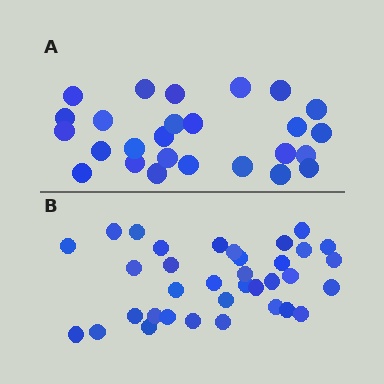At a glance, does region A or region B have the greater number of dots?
Region B (the bottom region) has more dots.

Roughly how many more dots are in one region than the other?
Region B has roughly 8 or so more dots than region A.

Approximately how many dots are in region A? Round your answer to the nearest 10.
About 30 dots. (The exact count is 26, which rounds to 30.)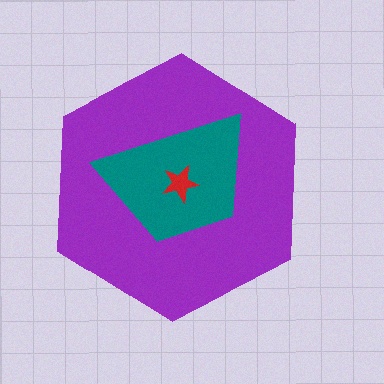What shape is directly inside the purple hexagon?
The teal trapezoid.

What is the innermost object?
The red star.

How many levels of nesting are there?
3.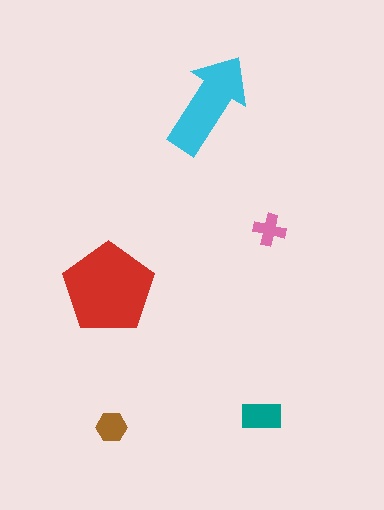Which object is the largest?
The red pentagon.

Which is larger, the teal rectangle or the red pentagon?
The red pentagon.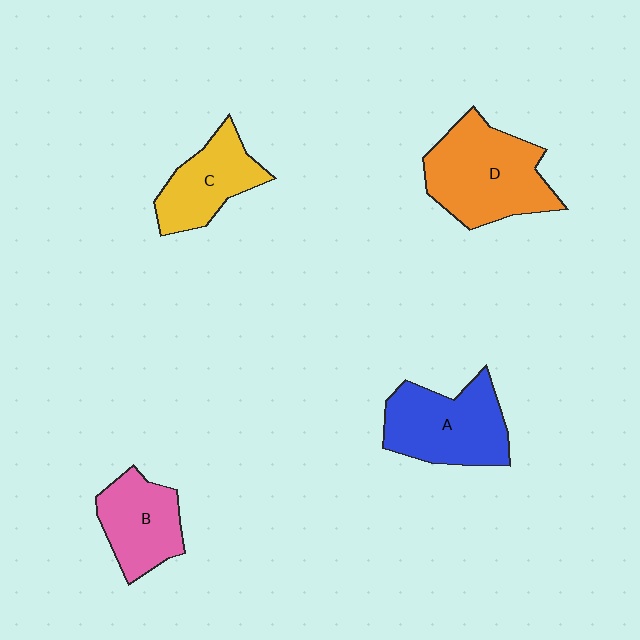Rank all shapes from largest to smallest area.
From largest to smallest: D (orange), A (blue), B (pink), C (yellow).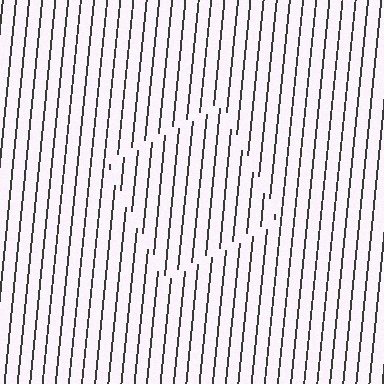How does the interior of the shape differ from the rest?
The interior of the shape contains the same grating, shifted by half a period — the contour is defined by the phase discontinuity where line-ends from the inner and outer gratings abut.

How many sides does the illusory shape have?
4 sides — the line-ends trace a square.